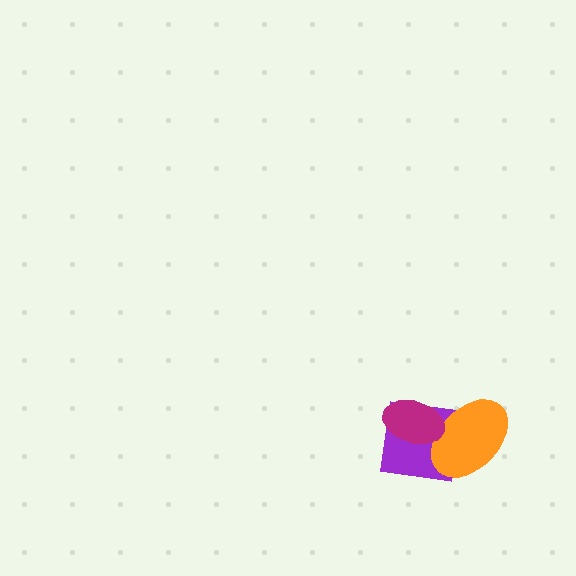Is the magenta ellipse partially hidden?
No, no other shape covers it.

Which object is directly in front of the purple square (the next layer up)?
The orange ellipse is directly in front of the purple square.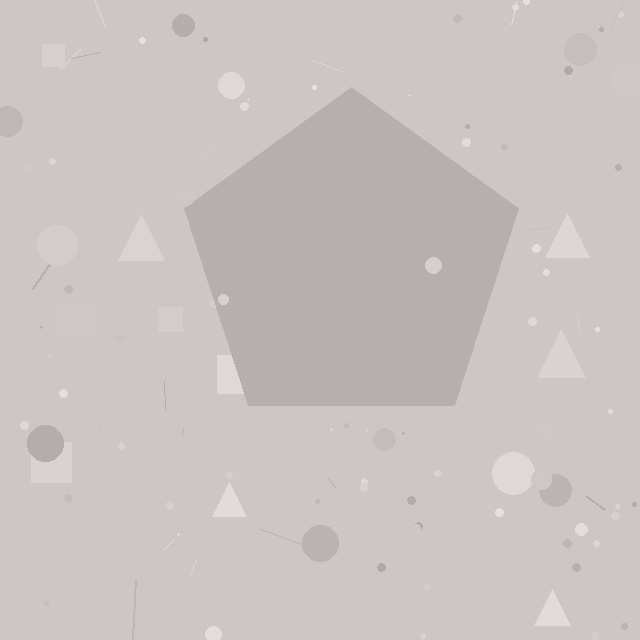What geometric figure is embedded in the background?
A pentagon is embedded in the background.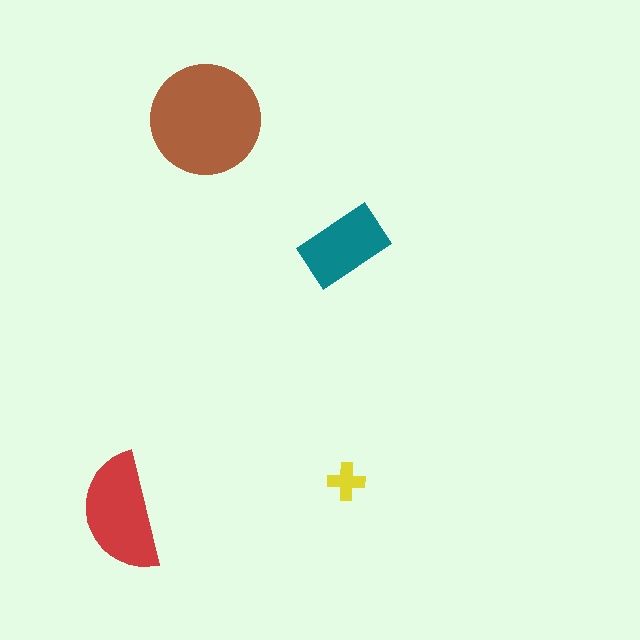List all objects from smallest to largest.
The yellow cross, the teal rectangle, the red semicircle, the brown circle.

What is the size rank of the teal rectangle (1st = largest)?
3rd.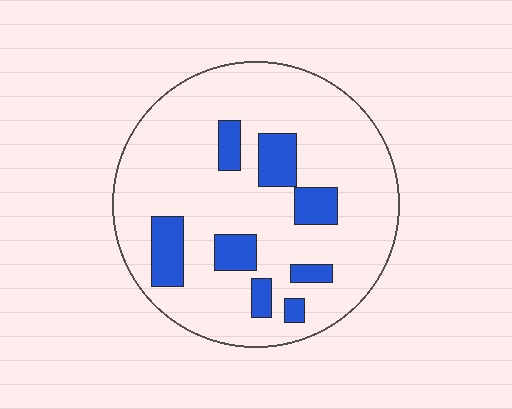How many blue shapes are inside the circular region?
8.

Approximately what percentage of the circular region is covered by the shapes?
Approximately 15%.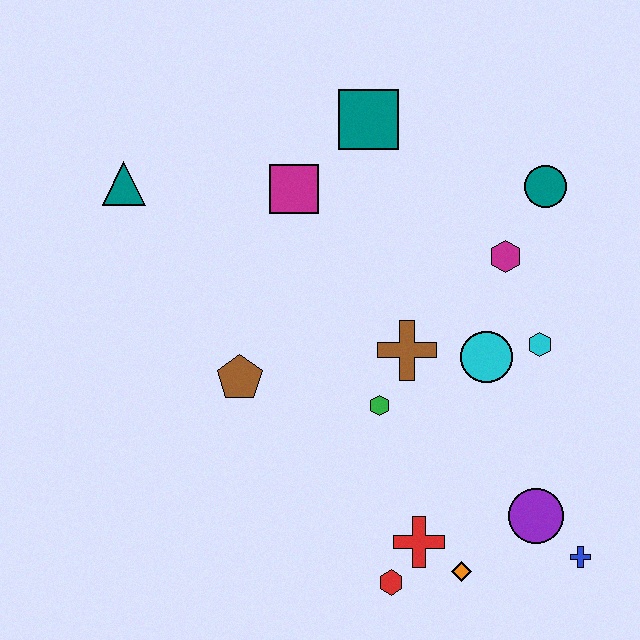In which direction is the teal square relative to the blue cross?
The teal square is above the blue cross.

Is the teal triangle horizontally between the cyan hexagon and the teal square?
No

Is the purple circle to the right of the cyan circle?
Yes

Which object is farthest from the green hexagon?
The teal triangle is farthest from the green hexagon.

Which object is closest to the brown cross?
The green hexagon is closest to the brown cross.